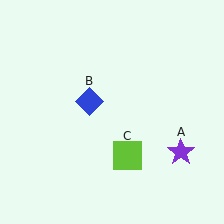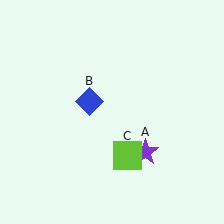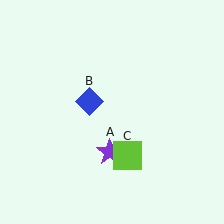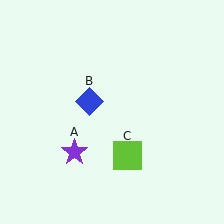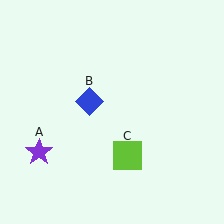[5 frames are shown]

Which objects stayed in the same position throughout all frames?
Blue diamond (object B) and lime square (object C) remained stationary.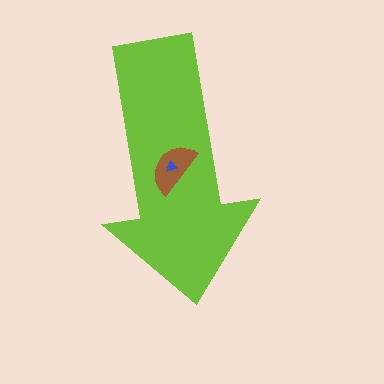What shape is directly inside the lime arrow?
The brown semicircle.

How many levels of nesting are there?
3.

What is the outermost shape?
The lime arrow.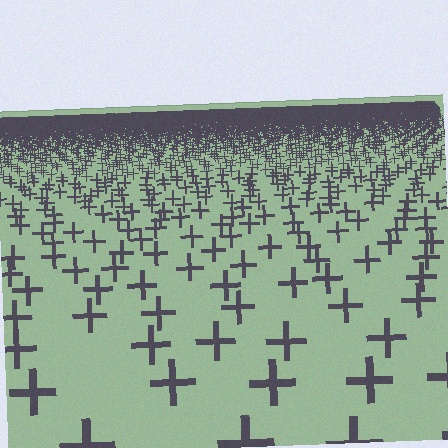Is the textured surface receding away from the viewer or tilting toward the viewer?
The surface is receding away from the viewer. Texture elements get smaller and denser toward the top.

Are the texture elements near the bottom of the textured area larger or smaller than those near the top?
Larger. Near the bottom, elements are closer to the viewer and appear at a bigger on-screen size.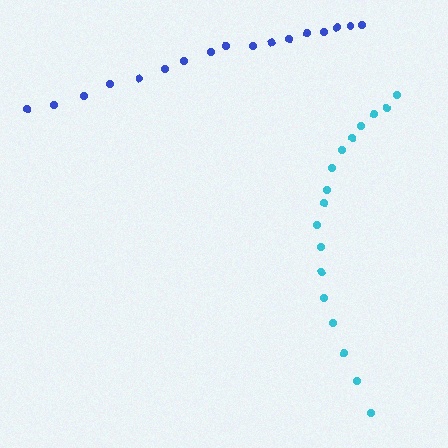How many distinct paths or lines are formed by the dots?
There are 2 distinct paths.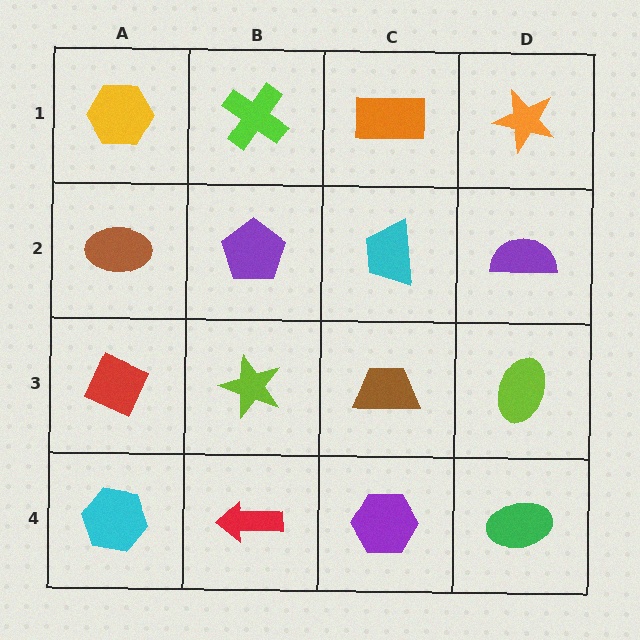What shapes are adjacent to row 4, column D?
A lime ellipse (row 3, column D), a purple hexagon (row 4, column C).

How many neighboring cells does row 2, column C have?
4.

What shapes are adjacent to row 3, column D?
A purple semicircle (row 2, column D), a green ellipse (row 4, column D), a brown trapezoid (row 3, column C).